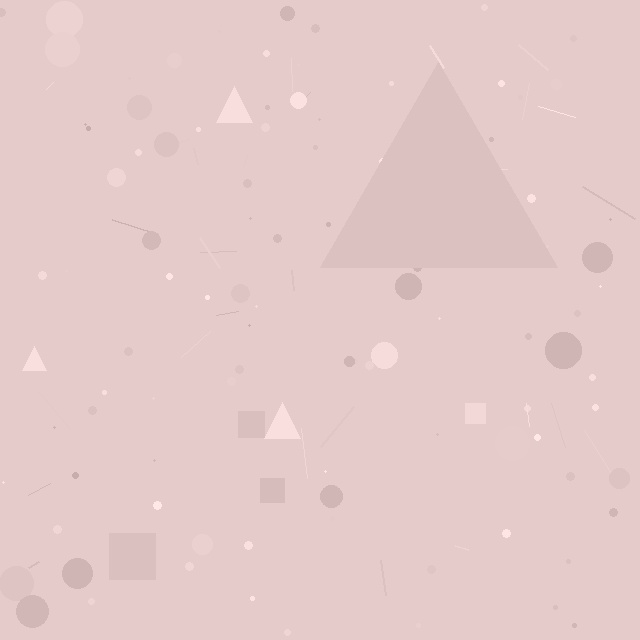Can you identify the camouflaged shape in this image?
The camouflaged shape is a triangle.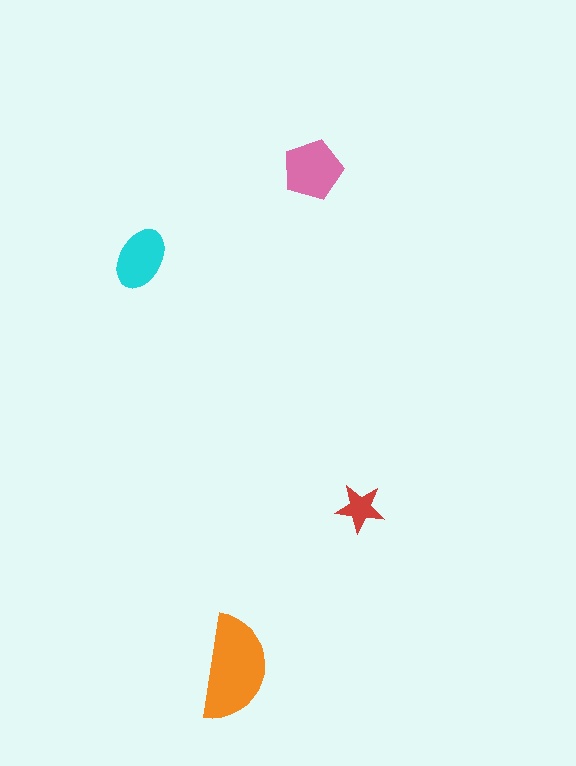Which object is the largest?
The orange semicircle.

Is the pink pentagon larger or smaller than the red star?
Larger.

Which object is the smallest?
The red star.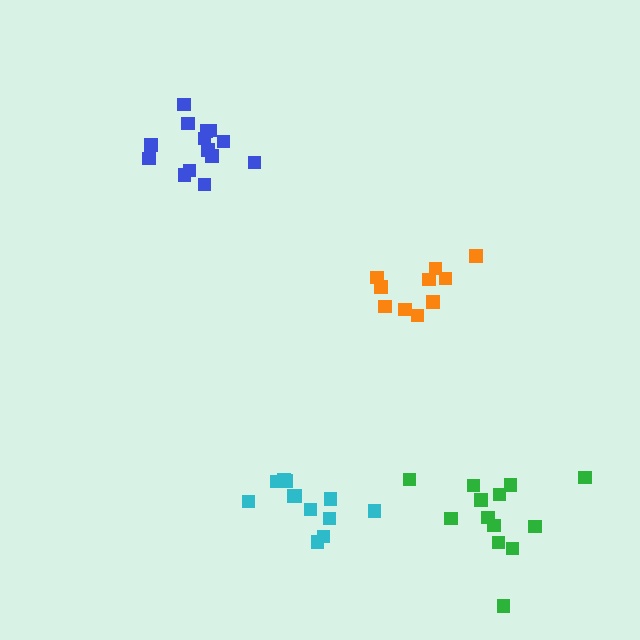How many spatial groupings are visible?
There are 4 spatial groupings.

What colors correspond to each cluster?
The clusters are colored: green, blue, orange, cyan.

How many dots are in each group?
Group 1: 13 dots, Group 2: 14 dots, Group 3: 10 dots, Group 4: 12 dots (49 total).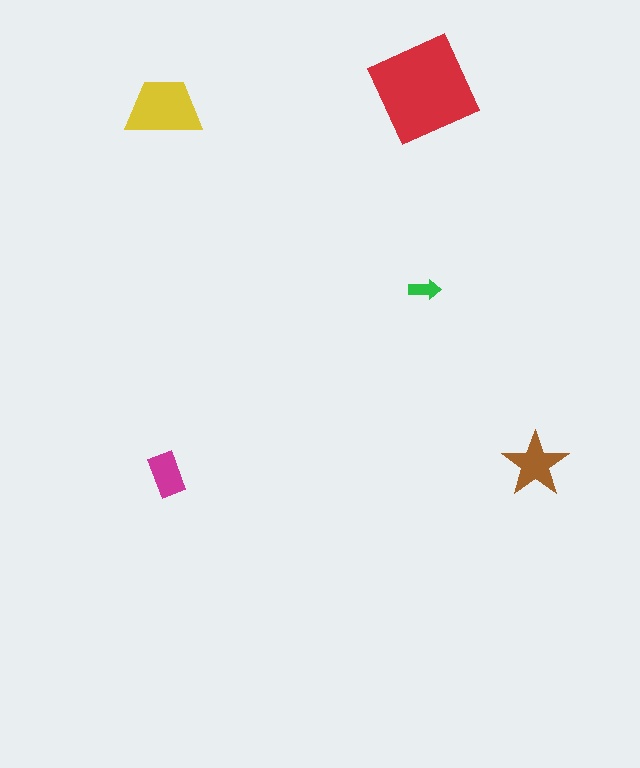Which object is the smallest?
The green arrow.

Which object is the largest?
The red diamond.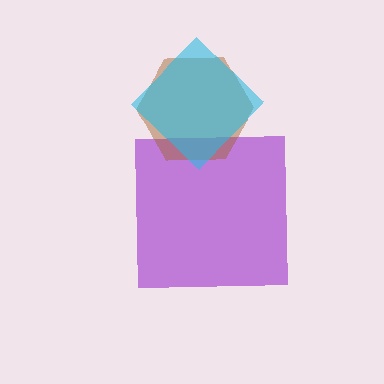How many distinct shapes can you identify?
There are 3 distinct shapes: a purple square, a brown hexagon, a cyan diamond.